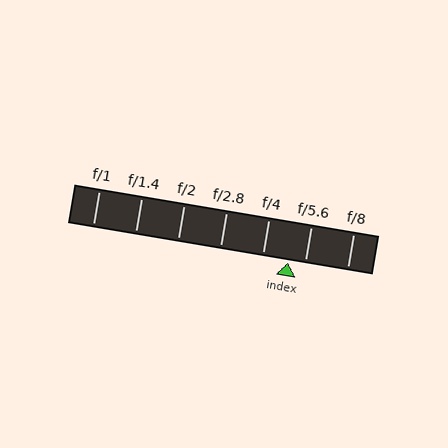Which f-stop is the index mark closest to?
The index mark is closest to f/5.6.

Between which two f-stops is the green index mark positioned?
The index mark is between f/4 and f/5.6.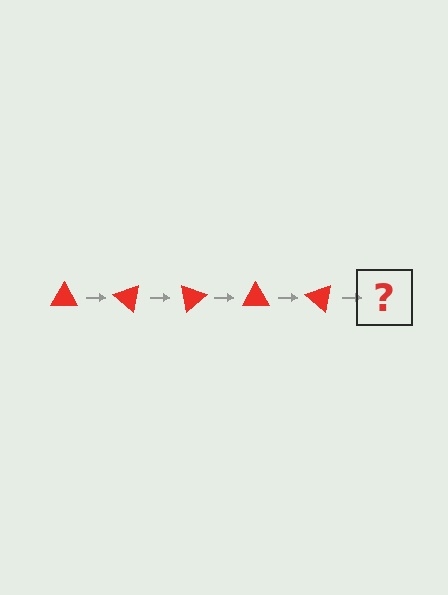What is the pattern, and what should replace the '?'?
The pattern is that the triangle rotates 40 degrees each step. The '?' should be a red triangle rotated 200 degrees.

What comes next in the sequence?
The next element should be a red triangle rotated 200 degrees.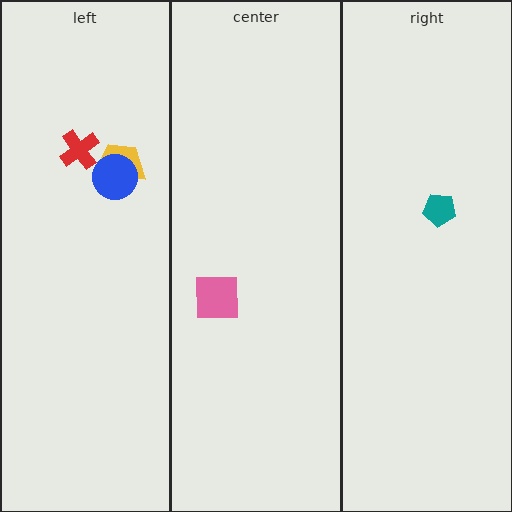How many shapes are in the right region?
1.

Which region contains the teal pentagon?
The right region.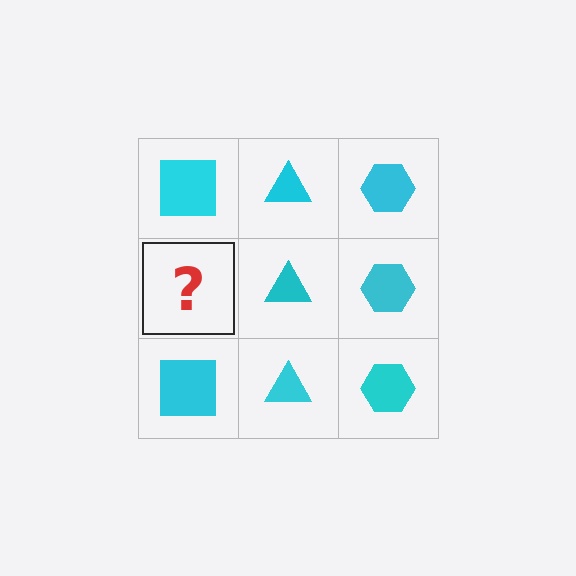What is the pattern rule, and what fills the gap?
The rule is that each column has a consistent shape. The gap should be filled with a cyan square.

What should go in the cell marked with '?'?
The missing cell should contain a cyan square.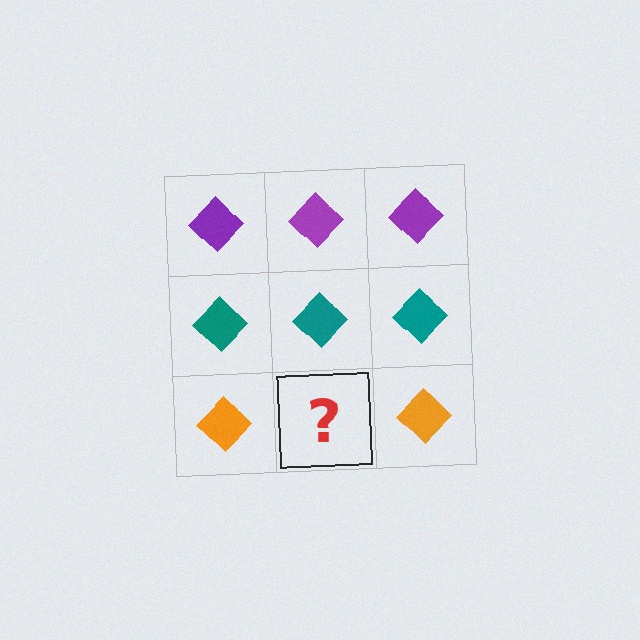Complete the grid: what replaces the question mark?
The question mark should be replaced with an orange diamond.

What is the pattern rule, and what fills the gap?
The rule is that each row has a consistent color. The gap should be filled with an orange diamond.